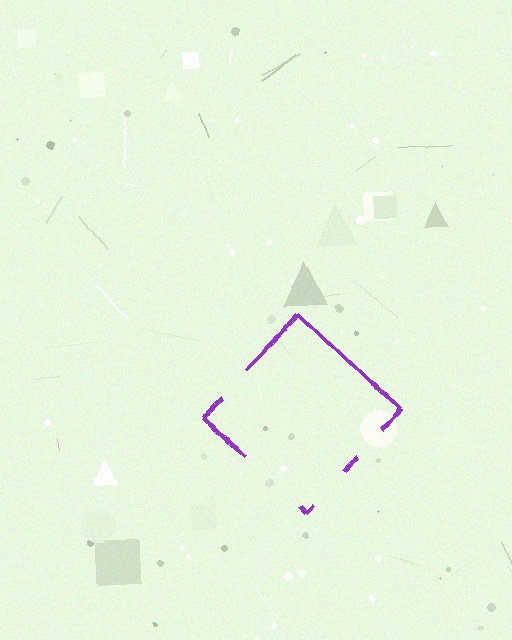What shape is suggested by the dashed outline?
The dashed outline suggests a diamond.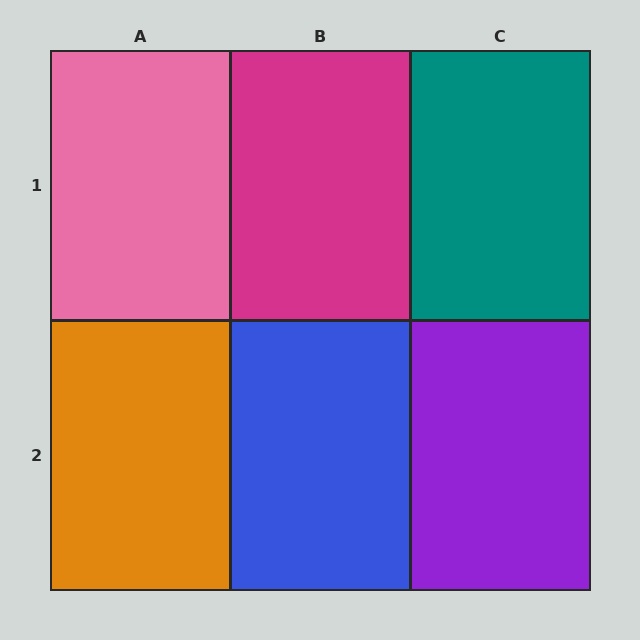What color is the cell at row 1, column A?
Pink.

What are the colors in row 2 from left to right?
Orange, blue, purple.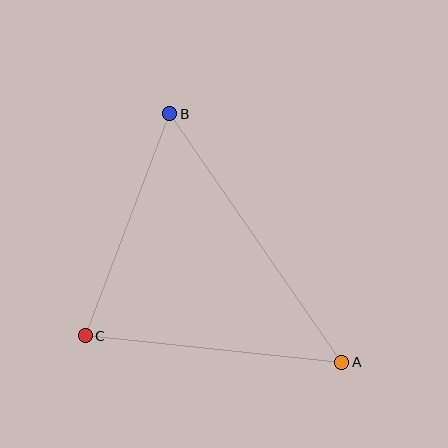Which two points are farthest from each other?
Points A and B are farthest from each other.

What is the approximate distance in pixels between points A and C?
The distance between A and C is approximately 258 pixels.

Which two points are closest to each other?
Points B and C are closest to each other.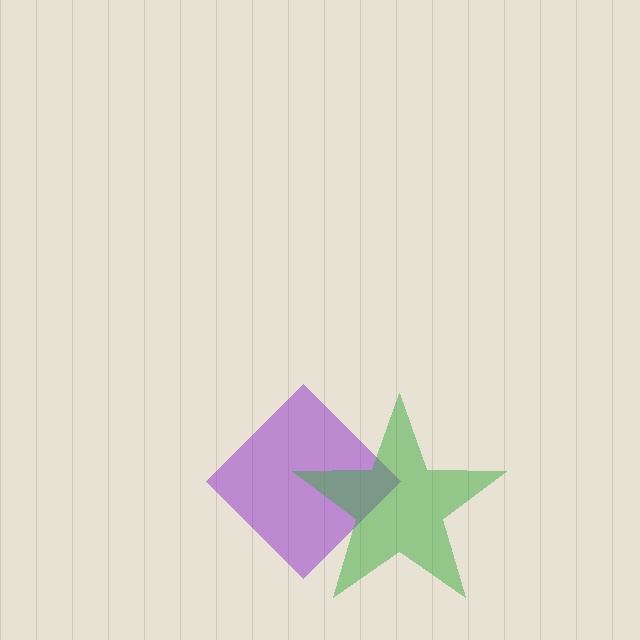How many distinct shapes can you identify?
There are 2 distinct shapes: a purple diamond, a green star.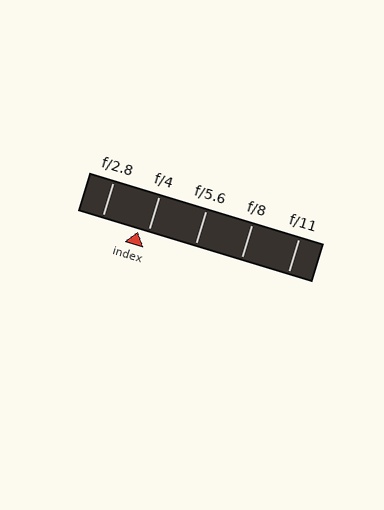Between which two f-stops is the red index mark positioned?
The index mark is between f/2.8 and f/4.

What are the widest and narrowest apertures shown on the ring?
The widest aperture shown is f/2.8 and the narrowest is f/11.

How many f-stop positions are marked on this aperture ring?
There are 5 f-stop positions marked.